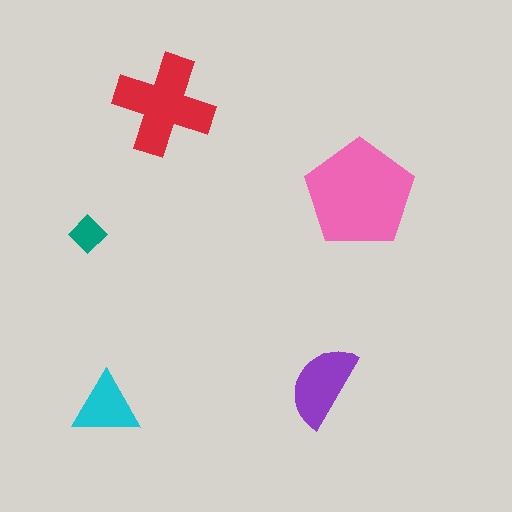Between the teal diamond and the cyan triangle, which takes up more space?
The cyan triangle.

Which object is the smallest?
The teal diamond.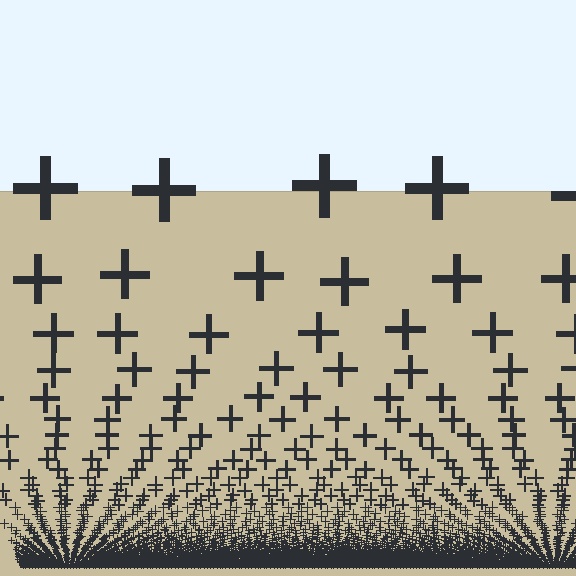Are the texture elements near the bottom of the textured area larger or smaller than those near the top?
Smaller. The gradient is inverted — elements near the bottom are smaller and denser.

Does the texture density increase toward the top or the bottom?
Density increases toward the bottom.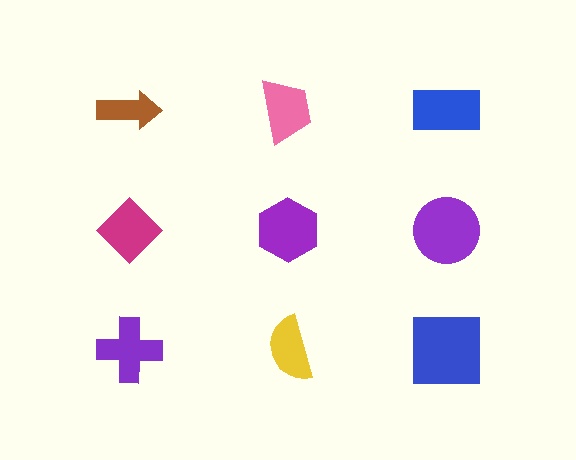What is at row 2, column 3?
A purple circle.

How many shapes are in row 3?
3 shapes.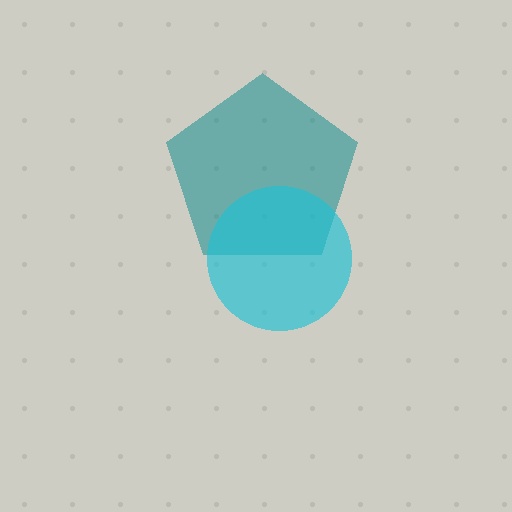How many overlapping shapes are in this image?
There are 2 overlapping shapes in the image.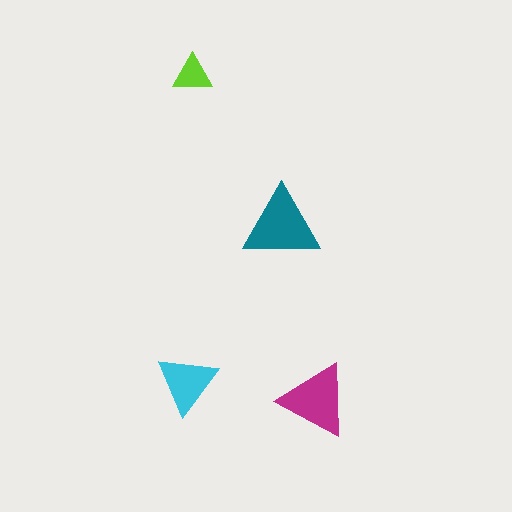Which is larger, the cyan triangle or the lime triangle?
The cyan one.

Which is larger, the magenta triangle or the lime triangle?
The magenta one.